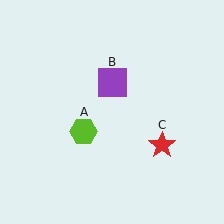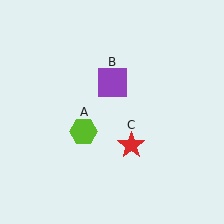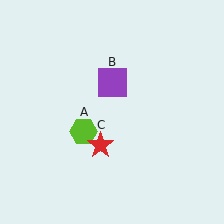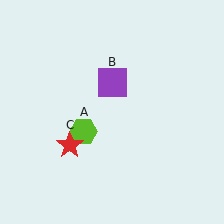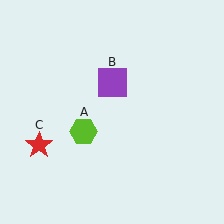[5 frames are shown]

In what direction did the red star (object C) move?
The red star (object C) moved left.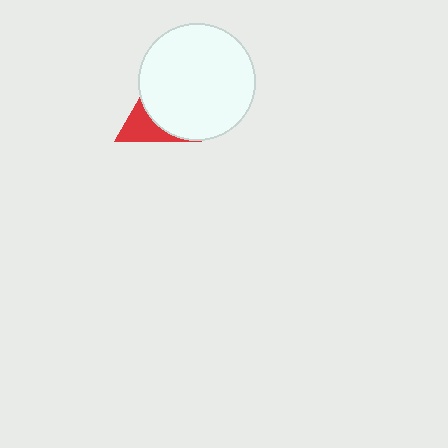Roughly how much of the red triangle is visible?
A small part of it is visible (roughly 37%).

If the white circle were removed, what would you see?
You would see the complete red triangle.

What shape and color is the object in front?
The object in front is a white circle.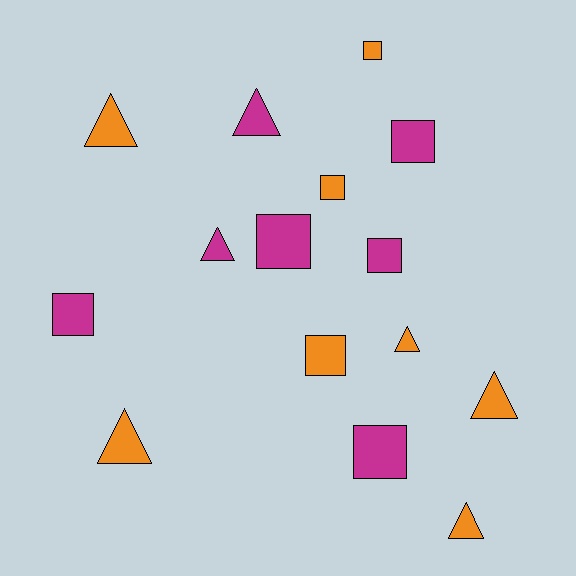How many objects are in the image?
There are 15 objects.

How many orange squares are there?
There are 3 orange squares.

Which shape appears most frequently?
Square, with 8 objects.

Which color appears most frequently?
Orange, with 8 objects.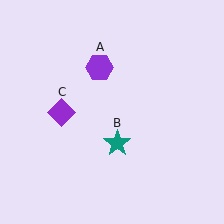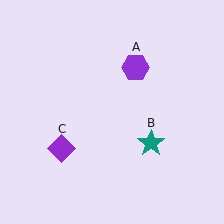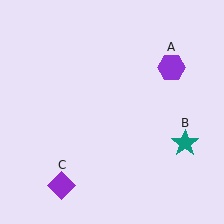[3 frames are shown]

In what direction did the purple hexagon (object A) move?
The purple hexagon (object A) moved right.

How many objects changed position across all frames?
3 objects changed position: purple hexagon (object A), teal star (object B), purple diamond (object C).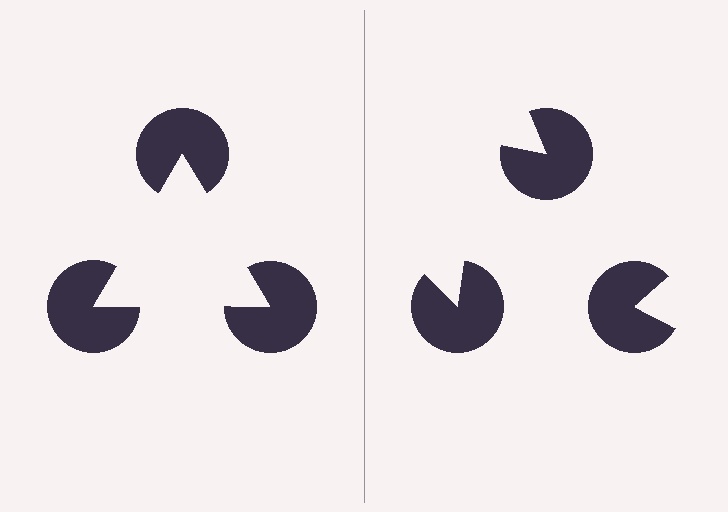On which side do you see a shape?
An illusory triangle appears on the left side. On the right side the wedge cuts are rotated, so no coherent shape forms.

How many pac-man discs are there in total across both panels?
6 — 3 on each side.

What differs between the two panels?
The pac-man discs are positioned identically on both sides; only the wedge orientations differ. On the left they align to a triangle; on the right they are misaligned.